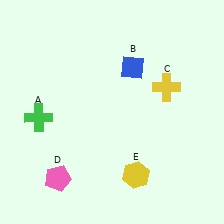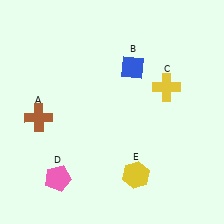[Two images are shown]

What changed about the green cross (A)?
In Image 1, A is green. In Image 2, it changed to brown.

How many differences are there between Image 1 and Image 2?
There is 1 difference between the two images.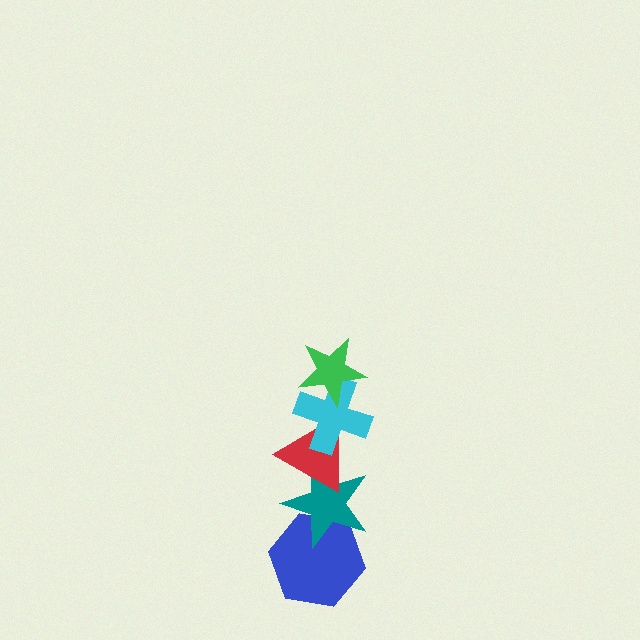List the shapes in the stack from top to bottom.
From top to bottom: the green star, the cyan cross, the red triangle, the teal star, the blue hexagon.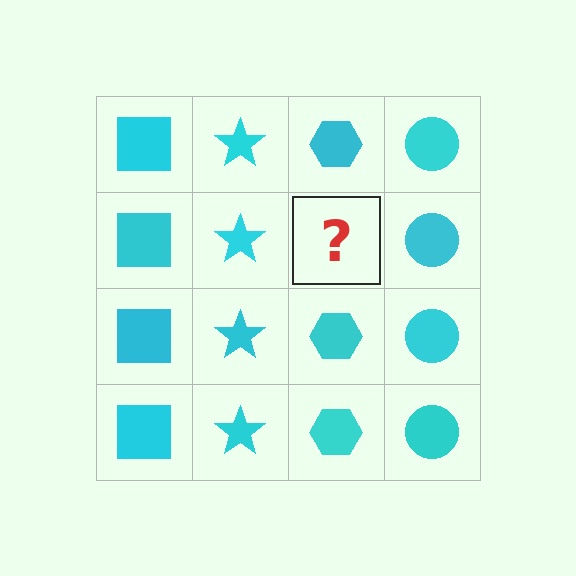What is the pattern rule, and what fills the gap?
The rule is that each column has a consistent shape. The gap should be filled with a cyan hexagon.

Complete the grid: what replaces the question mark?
The question mark should be replaced with a cyan hexagon.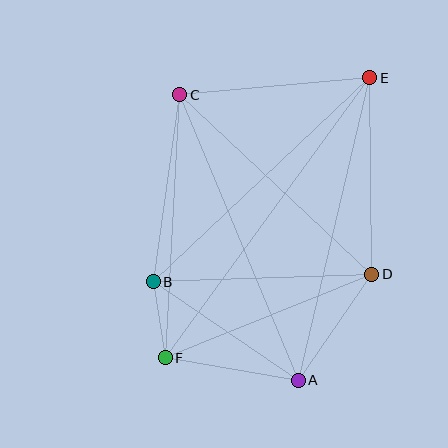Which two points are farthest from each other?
Points E and F are farthest from each other.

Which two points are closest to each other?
Points B and F are closest to each other.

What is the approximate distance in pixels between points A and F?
The distance between A and F is approximately 135 pixels.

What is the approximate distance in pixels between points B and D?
The distance between B and D is approximately 219 pixels.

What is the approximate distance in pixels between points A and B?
The distance between A and B is approximately 175 pixels.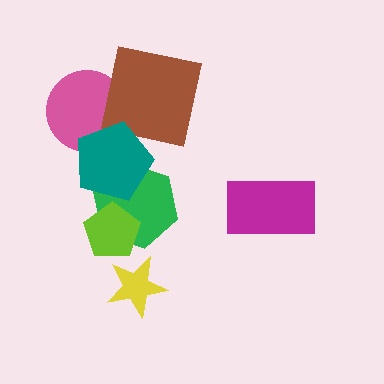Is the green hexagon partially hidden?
Yes, it is partially covered by another shape.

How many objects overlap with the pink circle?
2 objects overlap with the pink circle.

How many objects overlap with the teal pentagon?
2 objects overlap with the teal pentagon.